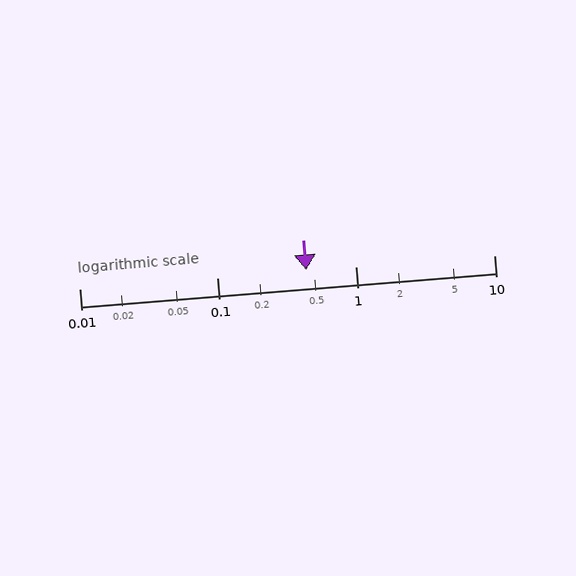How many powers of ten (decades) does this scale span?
The scale spans 3 decades, from 0.01 to 10.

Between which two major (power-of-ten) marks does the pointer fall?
The pointer is between 0.1 and 1.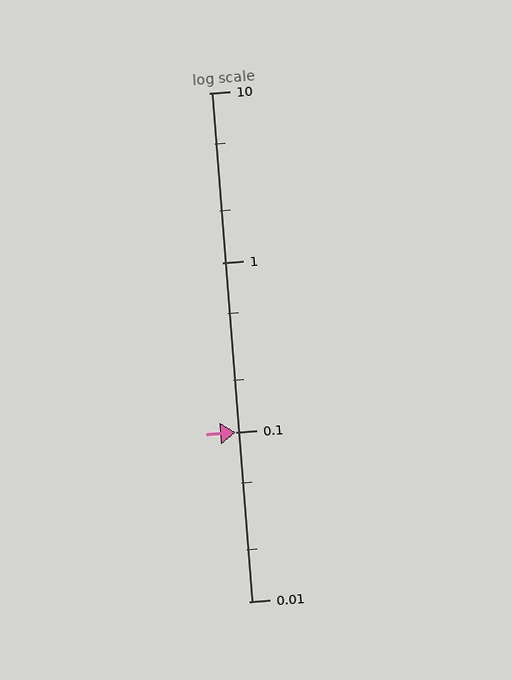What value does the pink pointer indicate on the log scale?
The pointer indicates approximately 0.1.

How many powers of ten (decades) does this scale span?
The scale spans 3 decades, from 0.01 to 10.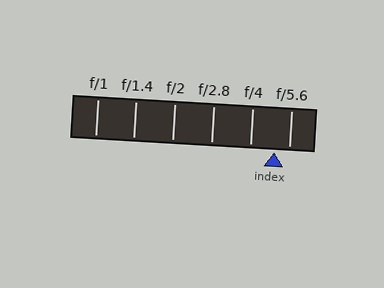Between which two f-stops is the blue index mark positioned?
The index mark is between f/4 and f/5.6.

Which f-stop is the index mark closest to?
The index mark is closest to f/5.6.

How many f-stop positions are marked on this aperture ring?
There are 6 f-stop positions marked.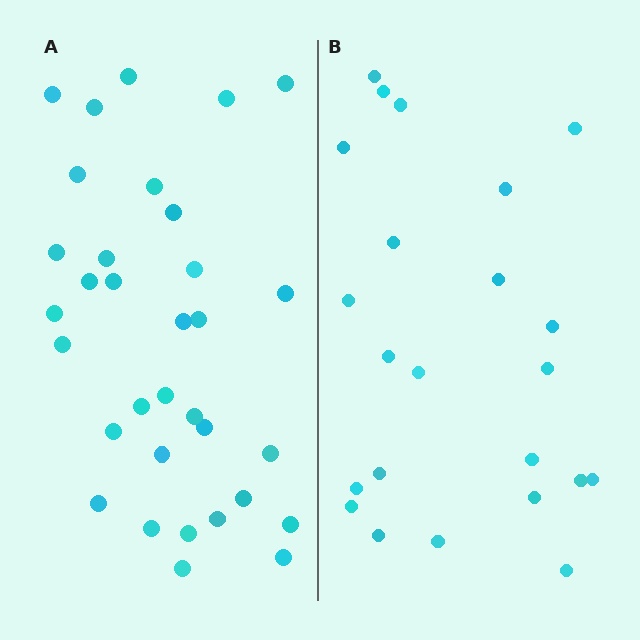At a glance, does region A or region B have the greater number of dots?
Region A (the left region) has more dots.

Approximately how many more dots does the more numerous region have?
Region A has roughly 10 or so more dots than region B.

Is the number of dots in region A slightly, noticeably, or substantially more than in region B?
Region A has noticeably more, but not dramatically so. The ratio is roughly 1.4 to 1.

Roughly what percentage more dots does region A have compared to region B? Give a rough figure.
About 45% more.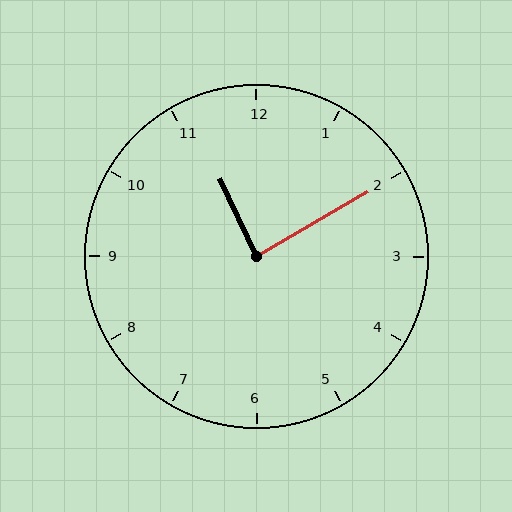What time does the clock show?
11:10.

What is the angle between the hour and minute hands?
Approximately 85 degrees.